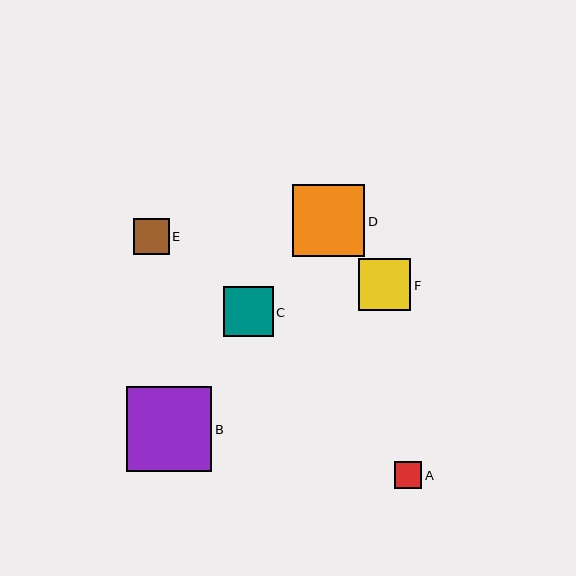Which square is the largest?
Square B is the largest with a size of approximately 85 pixels.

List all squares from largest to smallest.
From largest to smallest: B, D, F, C, E, A.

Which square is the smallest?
Square A is the smallest with a size of approximately 28 pixels.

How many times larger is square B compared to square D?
Square B is approximately 1.2 times the size of square D.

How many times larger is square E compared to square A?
Square E is approximately 1.3 times the size of square A.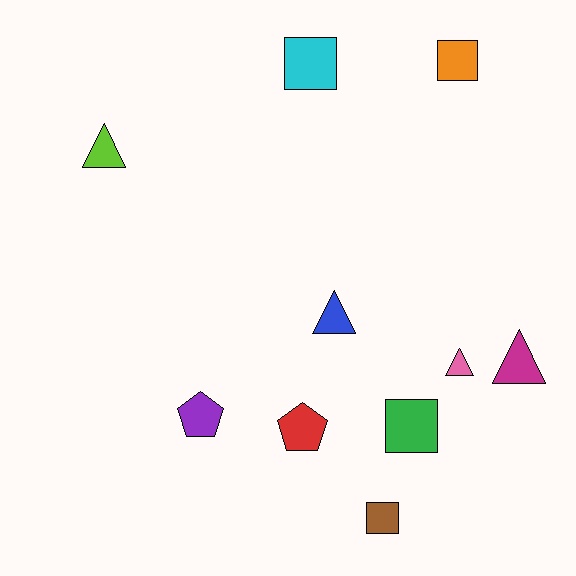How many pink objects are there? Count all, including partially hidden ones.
There is 1 pink object.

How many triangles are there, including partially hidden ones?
There are 4 triangles.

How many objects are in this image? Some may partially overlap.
There are 10 objects.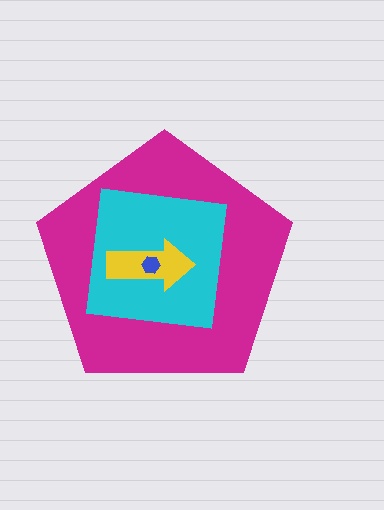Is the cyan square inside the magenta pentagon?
Yes.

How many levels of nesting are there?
4.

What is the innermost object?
The blue hexagon.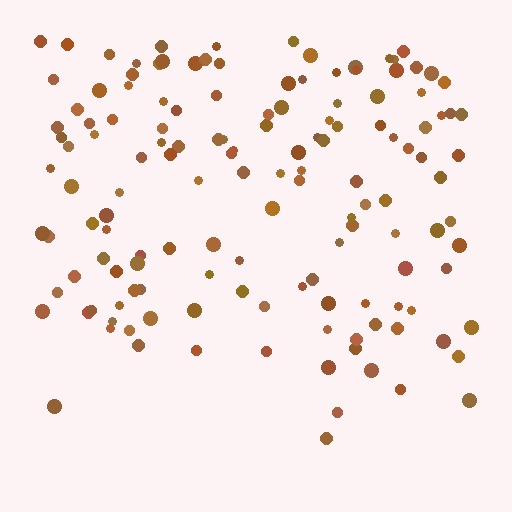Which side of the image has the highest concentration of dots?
The top.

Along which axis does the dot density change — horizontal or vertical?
Vertical.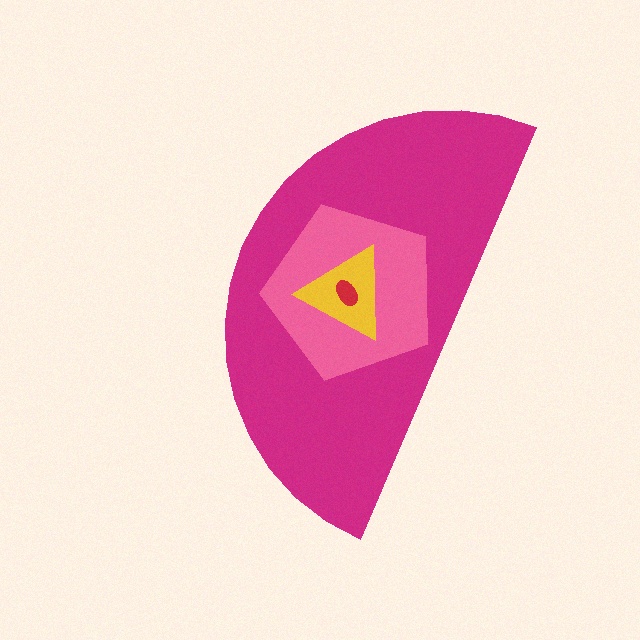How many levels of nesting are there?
4.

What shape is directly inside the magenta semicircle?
The pink pentagon.